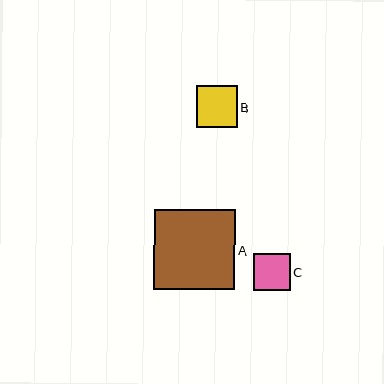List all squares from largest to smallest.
From largest to smallest: A, B, C.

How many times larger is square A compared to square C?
Square A is approximately 2.2 times the size of square C.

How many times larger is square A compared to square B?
Square A is approximately 2.0 times the size of square B.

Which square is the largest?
Square A is the largest with a size of approximately 81 pixels.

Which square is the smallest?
Square C is the smallest with a size of approximately 37 pixels.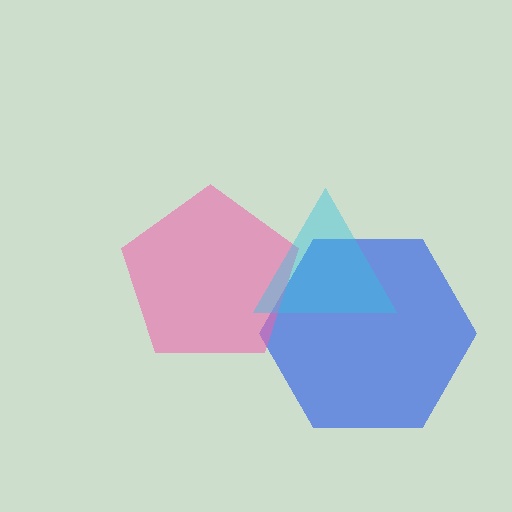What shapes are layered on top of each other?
The layered shapes are: a blue hexagon, a pink pentagon, a cyan triangle.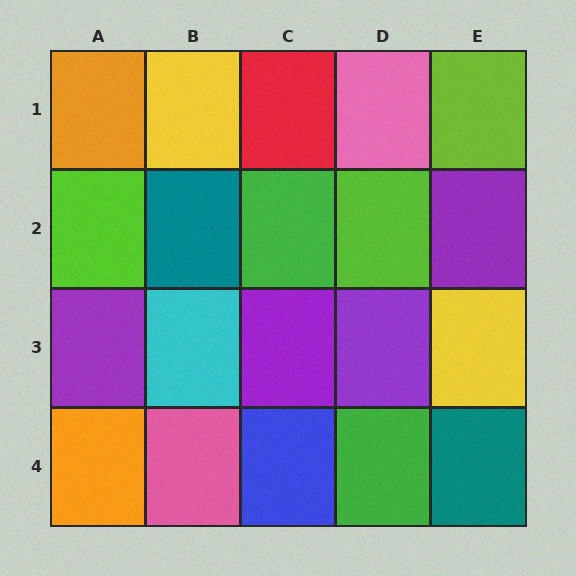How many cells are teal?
2 cells are teal.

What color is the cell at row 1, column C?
Red.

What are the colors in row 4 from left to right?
Orange, pink, blue, green, teal.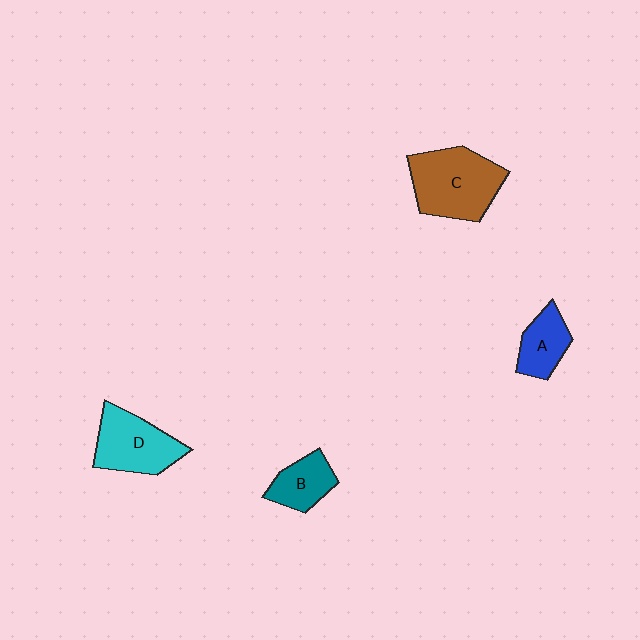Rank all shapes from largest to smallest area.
From largest to smallest: C (brown), D (cyan), B (teal), A (blue).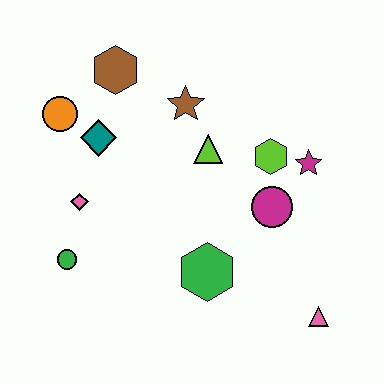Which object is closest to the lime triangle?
The brown star is closest to the lime triangle.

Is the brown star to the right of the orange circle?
Yes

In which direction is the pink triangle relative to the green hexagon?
The pink triangle is to the right of the green hexagon.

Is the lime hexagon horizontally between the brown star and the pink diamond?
No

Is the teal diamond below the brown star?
Yes